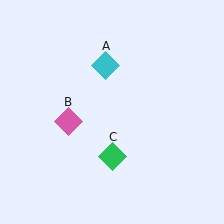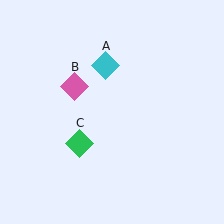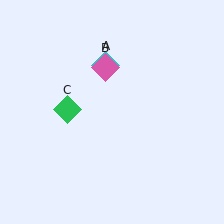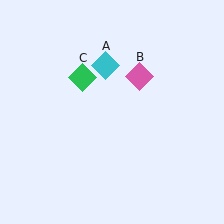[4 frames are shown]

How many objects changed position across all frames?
2 objects changed position: pink diamond (object B), green diamond (object C).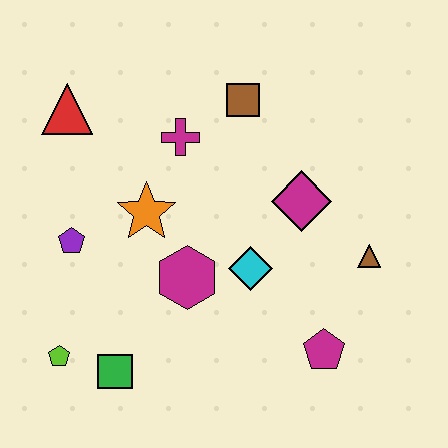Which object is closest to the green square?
The lime pentagon is closest to the green square.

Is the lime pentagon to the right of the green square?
No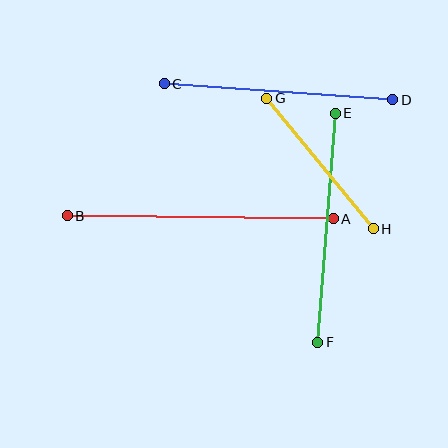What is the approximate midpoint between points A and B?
The midpoint is at approximately (200, 217) pixels.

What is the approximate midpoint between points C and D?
The midpoint is at approximately (278, 92) pixels.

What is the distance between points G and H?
The distance is approximately 168 pixels.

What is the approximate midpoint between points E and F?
The midpoint is at approximately (326, 228) pixels.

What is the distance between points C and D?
The distance is approximately 229 pixels.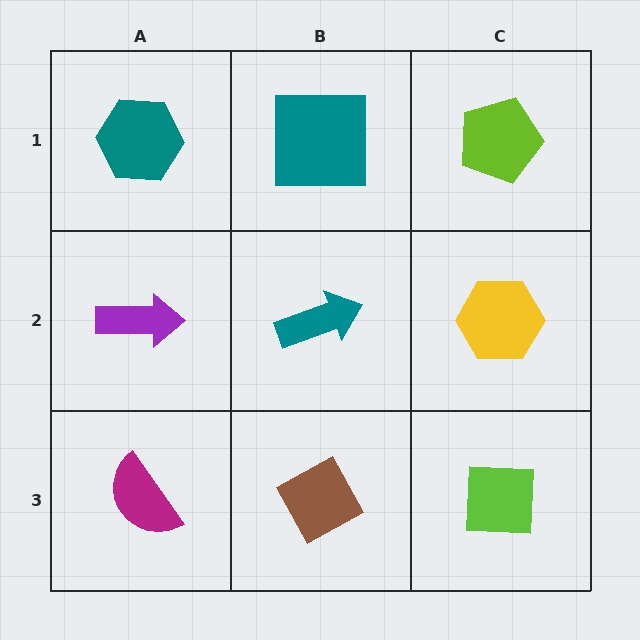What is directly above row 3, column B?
A teal arrow.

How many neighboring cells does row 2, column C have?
3.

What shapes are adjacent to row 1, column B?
A teal arrow (row 2, column B), a teal hexagon (row 1, column A), a lime pentagon (row 1, column C).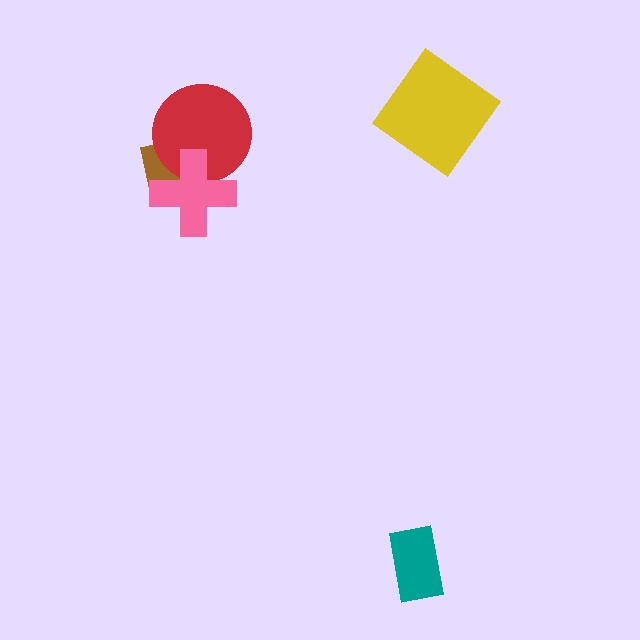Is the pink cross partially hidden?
No, no other shape covers it.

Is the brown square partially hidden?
Yes, it is partially covered by another shape.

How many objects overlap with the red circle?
2 objects overlap with the red circle.